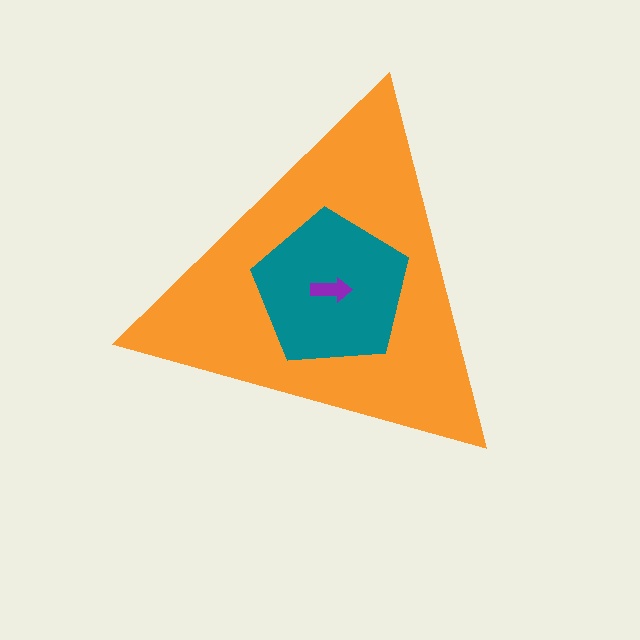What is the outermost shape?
The orange triangle.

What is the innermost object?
The purple arrow.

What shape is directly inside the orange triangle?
The teal pentagon.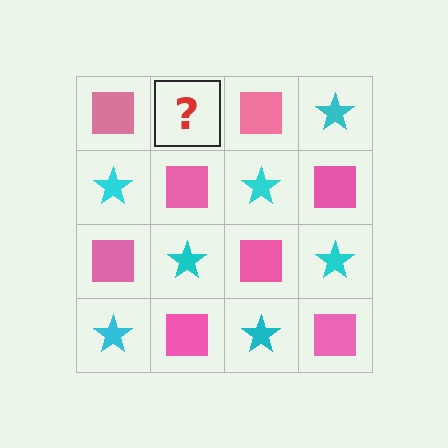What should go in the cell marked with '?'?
The missing cell should contain a cyan star.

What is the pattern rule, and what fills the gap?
The rule is that it alternates pink square and cyan star in a checkerboard pattern. The gap should be filled with a cyan star.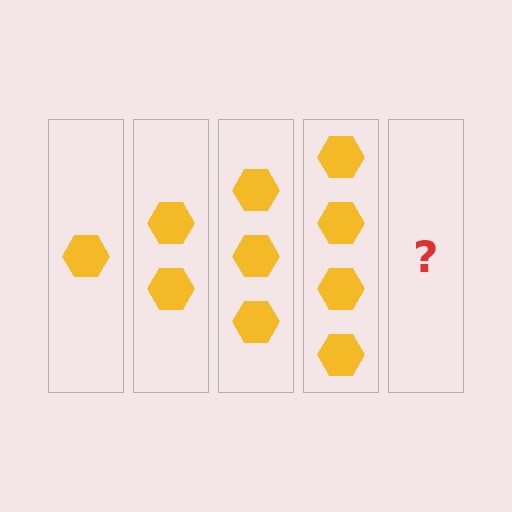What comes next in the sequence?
The next element should be 5 hexagons.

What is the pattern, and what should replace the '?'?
The pattern is that each step adds one more hexagon. The '?' should be 5 hexagons.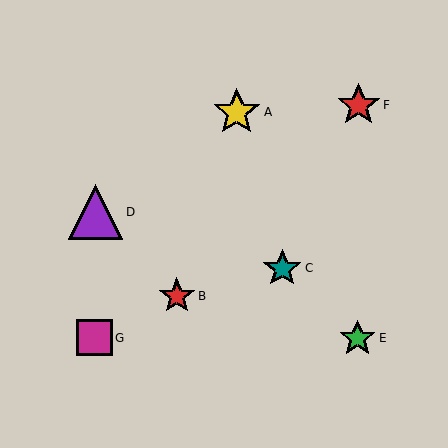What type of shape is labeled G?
Shape G is a magenta square.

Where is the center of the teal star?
The center of the teal star is at (282, 268).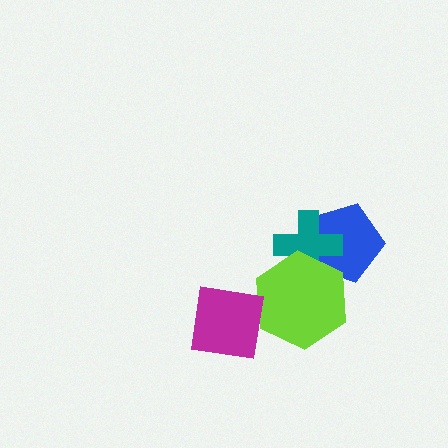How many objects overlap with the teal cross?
2 objects overlap with the teal cross.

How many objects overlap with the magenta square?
1 object overlaps with the magenta square.